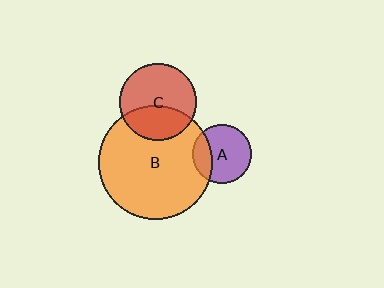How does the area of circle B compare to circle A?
Approximately 3.8 times.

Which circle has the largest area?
Circle B (orange).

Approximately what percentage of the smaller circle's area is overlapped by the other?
Approximately 25%.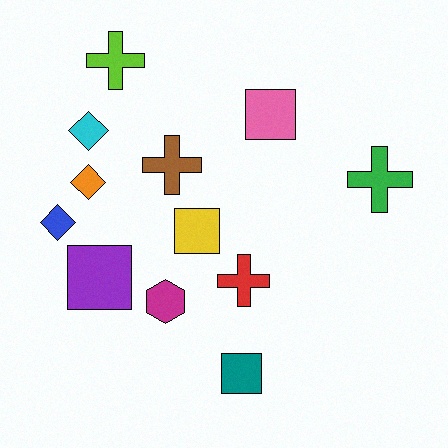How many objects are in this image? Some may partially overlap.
There are 12 objects.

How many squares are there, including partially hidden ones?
There are 4 squares.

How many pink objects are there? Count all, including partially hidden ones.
There is 1 pink object.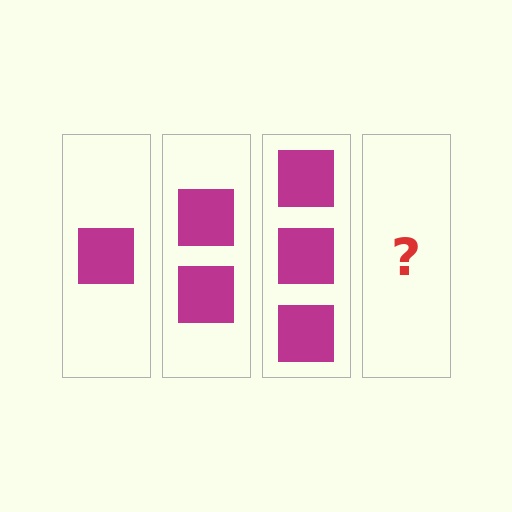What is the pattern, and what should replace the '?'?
The pattern is that each step adds one more square. The '?' should be 4 squares.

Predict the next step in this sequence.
The next step is 4 squares.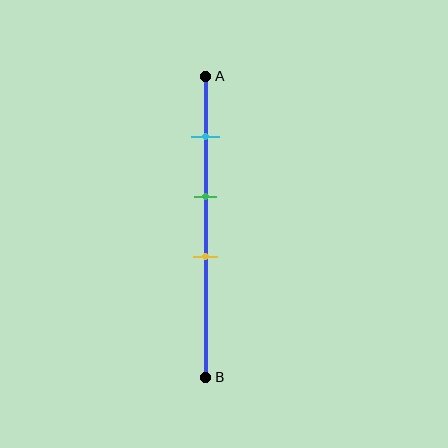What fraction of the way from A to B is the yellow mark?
The yellow mark is approximately 60% (0.6) of the way from A to B.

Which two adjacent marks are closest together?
The green and yellow marks are the closest adjacent pair.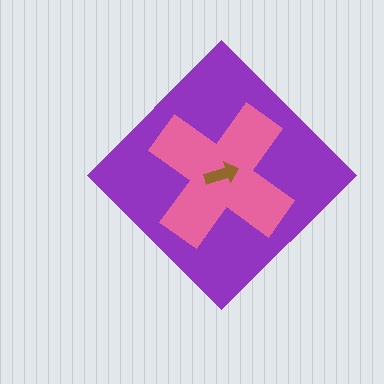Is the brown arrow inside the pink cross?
Yes.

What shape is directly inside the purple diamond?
The pink cross.